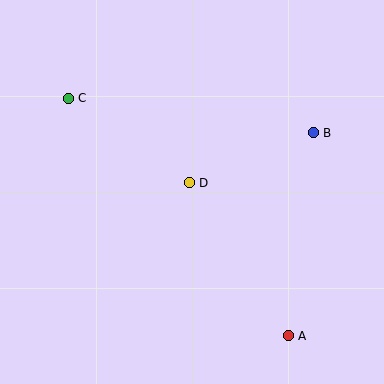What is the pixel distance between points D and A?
The distance between D and A is 182 pixels.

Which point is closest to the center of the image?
Point D at (189, 183) is closest to the center.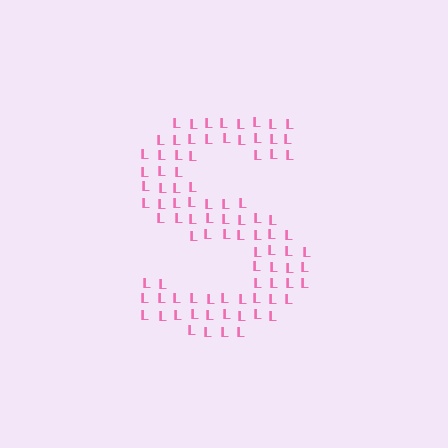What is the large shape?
The large shape is the letter S.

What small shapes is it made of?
It is made of small letter L's.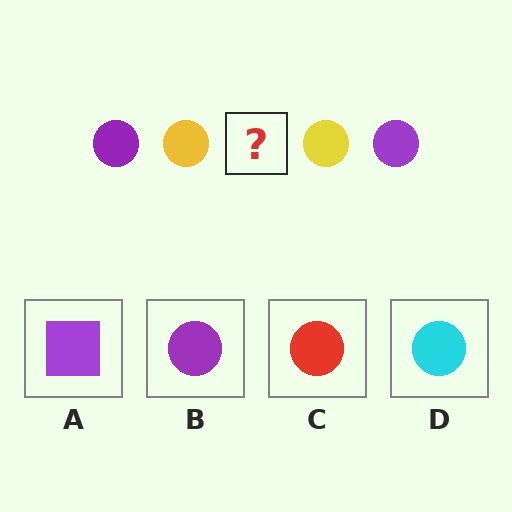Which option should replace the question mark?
Option B.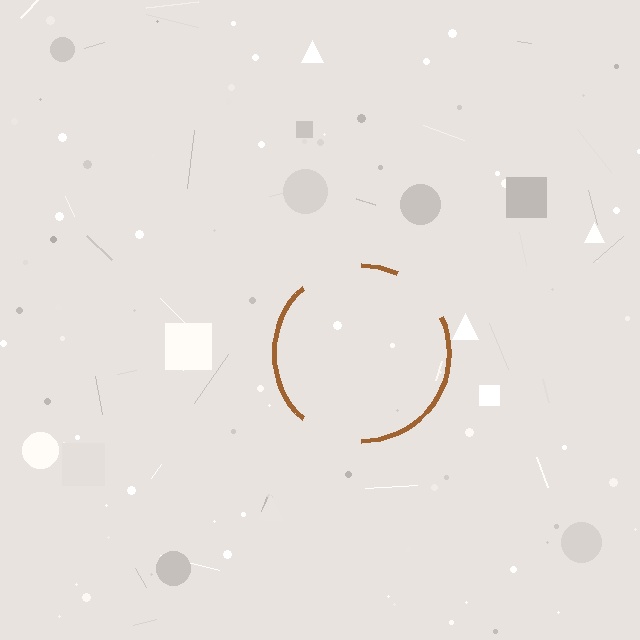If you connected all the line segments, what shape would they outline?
They would outline a circle.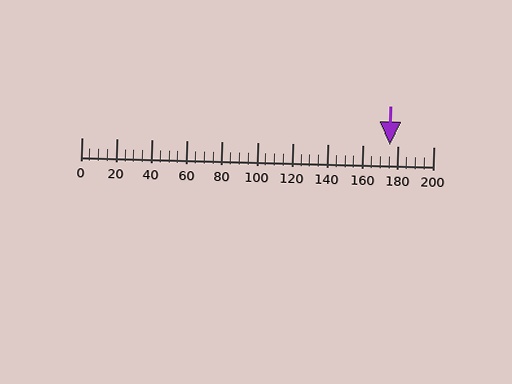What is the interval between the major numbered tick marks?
The major tick marks are spaced 20 units apart.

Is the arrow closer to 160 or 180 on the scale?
The arrow is closer to 180.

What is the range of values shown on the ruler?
The ruler shows values from 0 to 200.